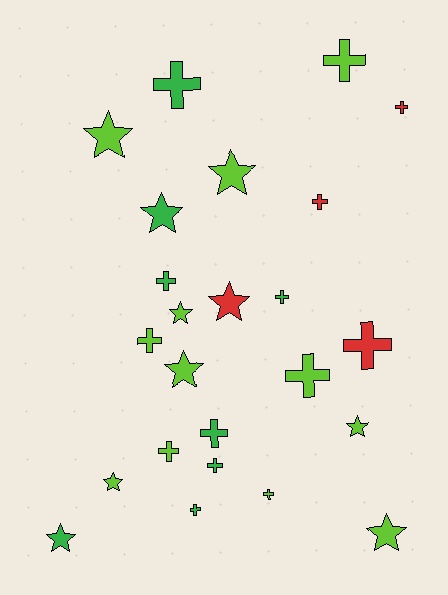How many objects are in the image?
There are 24 objects.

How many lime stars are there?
There are 7 lime stars.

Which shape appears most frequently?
Cross, with 14 objects.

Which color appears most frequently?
Lime, with 12 objects.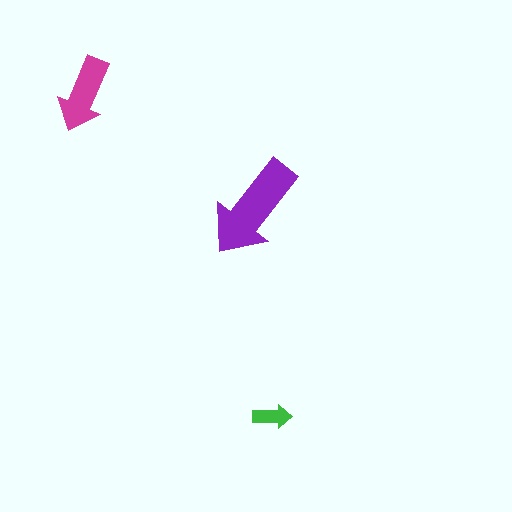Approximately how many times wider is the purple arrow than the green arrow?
About 2.5 times wider.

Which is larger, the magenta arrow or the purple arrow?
The purple one.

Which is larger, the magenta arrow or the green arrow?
The magenta one.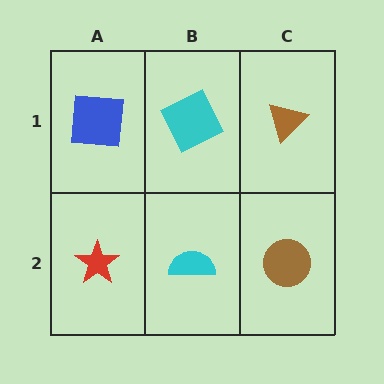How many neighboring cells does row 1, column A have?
2.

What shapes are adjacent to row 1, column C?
A brown circle (row 2, column C), a cyan square (row 1, column B).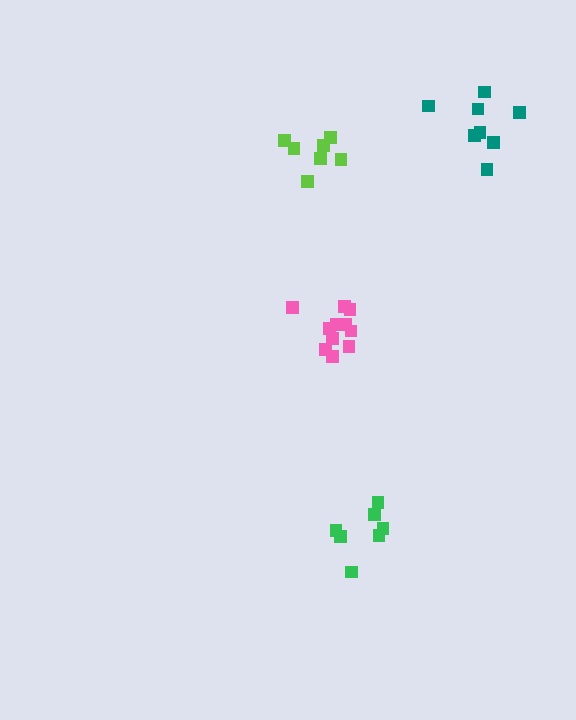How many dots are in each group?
Group 1: 7 dots, Group 2: 11 dots, Group 3: 7 dots, Group 4: 8 dots (33 total).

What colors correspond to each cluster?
The clusters are colored: lime, pink, green, teal.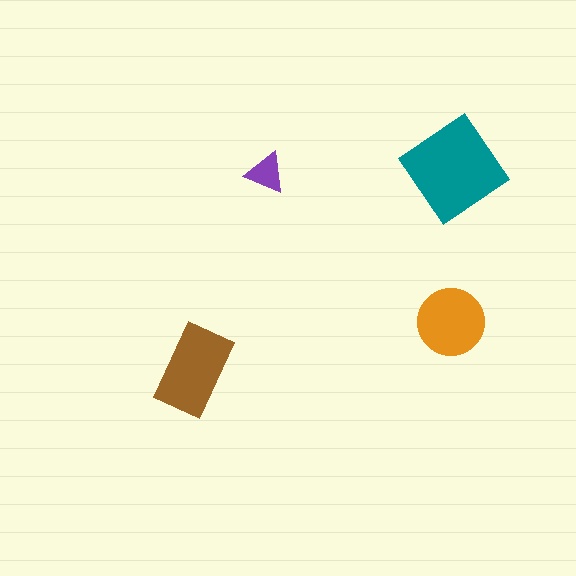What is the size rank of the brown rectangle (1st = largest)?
2nd.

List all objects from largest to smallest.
The teal diamond, the brown rectangle, the orange circle, the purple triangle.